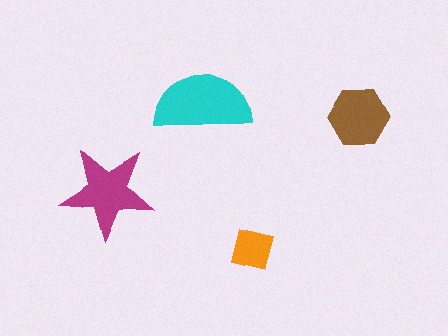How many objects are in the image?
There are 4 objects in the image.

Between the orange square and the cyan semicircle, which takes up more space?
The cyan semicircle.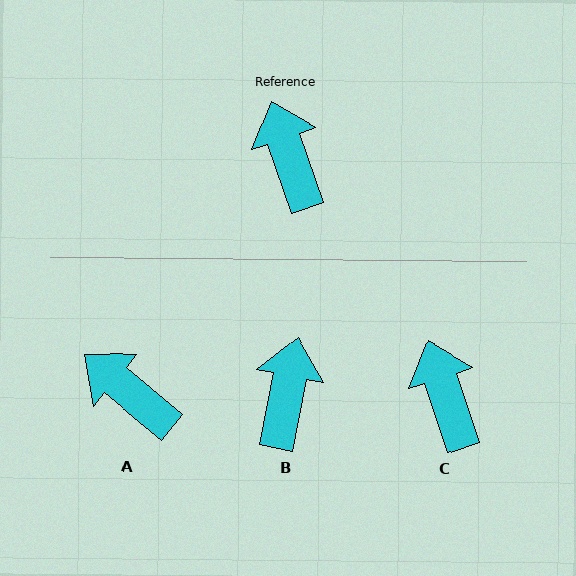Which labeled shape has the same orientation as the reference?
C.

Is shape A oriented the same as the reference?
No, it is off by about 32 degrees.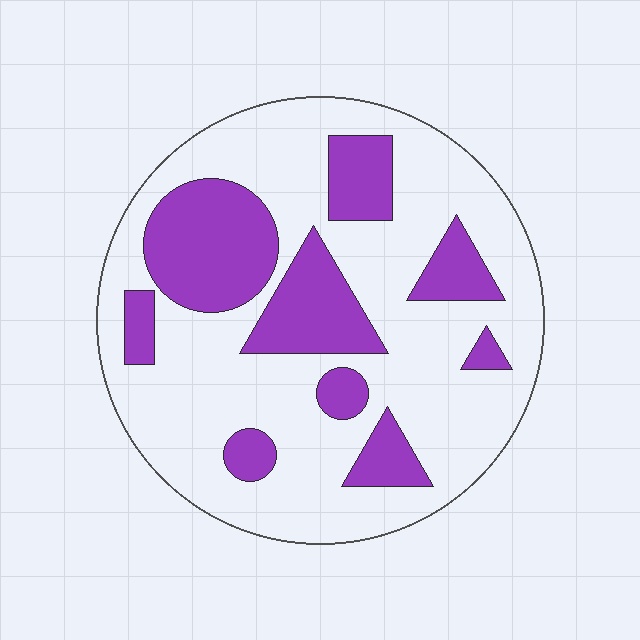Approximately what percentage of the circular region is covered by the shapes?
Approximately 30%.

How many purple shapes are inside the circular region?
9.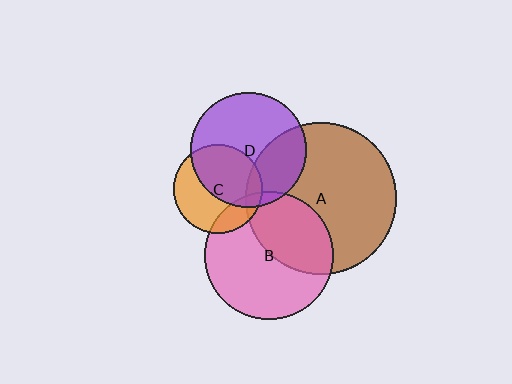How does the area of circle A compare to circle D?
Approximately 1.7 times.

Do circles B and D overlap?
Yes.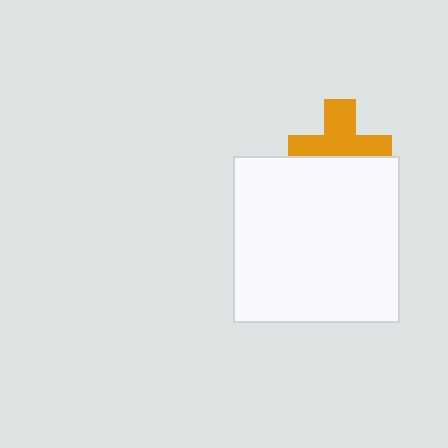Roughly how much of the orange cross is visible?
About half of it is visible (roughly 57%).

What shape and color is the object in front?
The object in front is a white square.